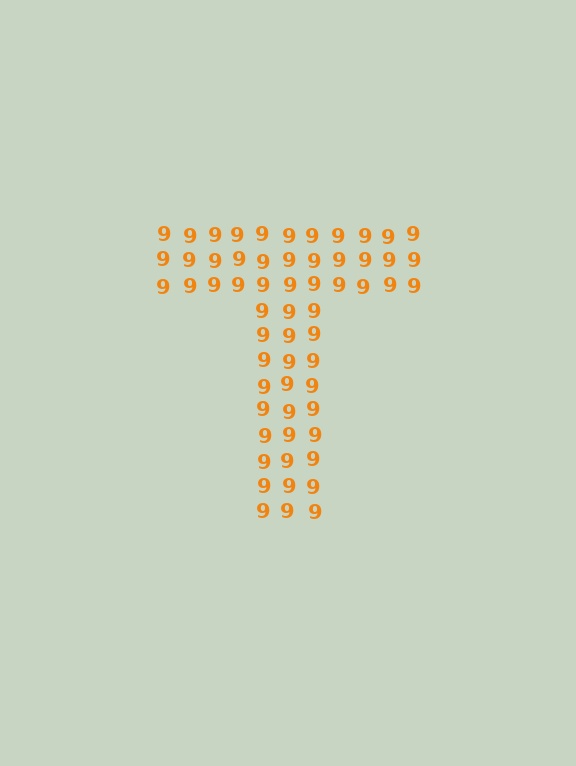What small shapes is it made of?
It is made of small digit 9's.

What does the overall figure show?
The overall figure shows the letter T.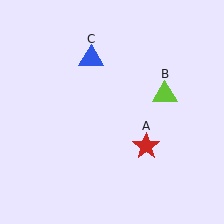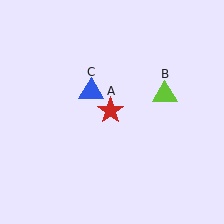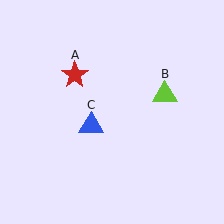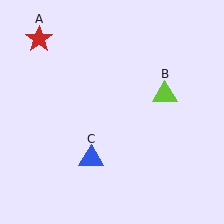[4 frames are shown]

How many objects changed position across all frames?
2 objects changed position: red star (object A), blue triangle (object C).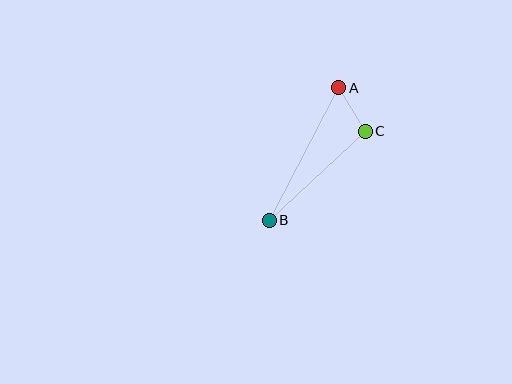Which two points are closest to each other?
Points A and C are closest to each other.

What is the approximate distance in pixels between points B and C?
The distance between B and C is approximately 130 pixels.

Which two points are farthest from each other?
Points A and B are farthest from each other.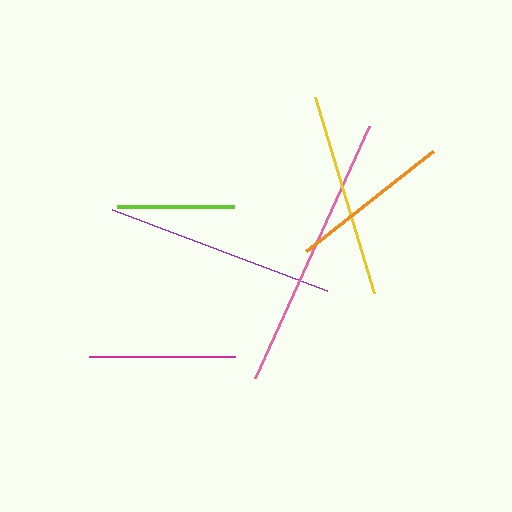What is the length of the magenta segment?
The magenta segment is approximately 146 pixels long.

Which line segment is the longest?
The pink line is the longest at approximately 276 pixels.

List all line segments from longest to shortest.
From longest to shortest: pink, purple, yellow, orange, magenta, lime.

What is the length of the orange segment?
The orange segment is approximately 161 pixels long.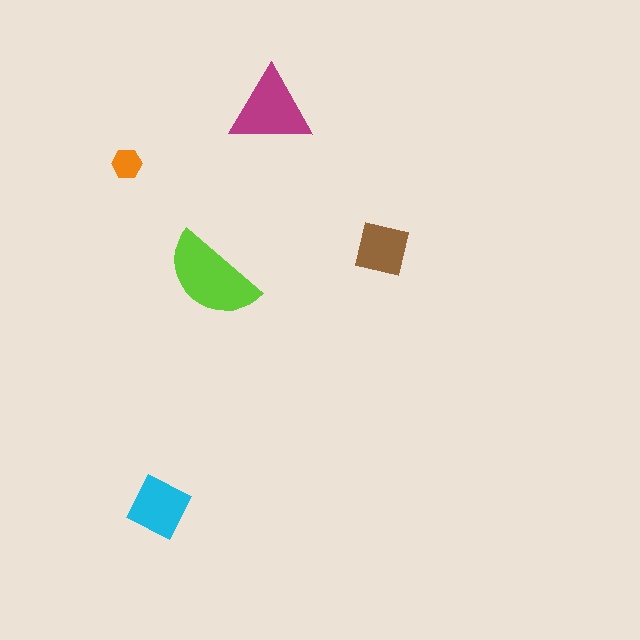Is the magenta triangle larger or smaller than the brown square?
Larger.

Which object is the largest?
The lime semicircle.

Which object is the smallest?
The orange hexagon.